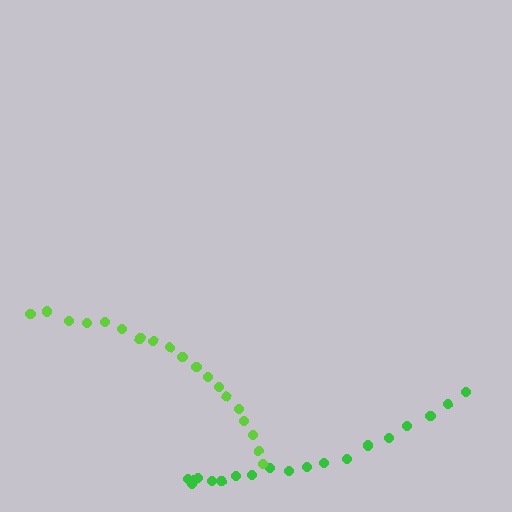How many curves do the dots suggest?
There are 2 distinct paths.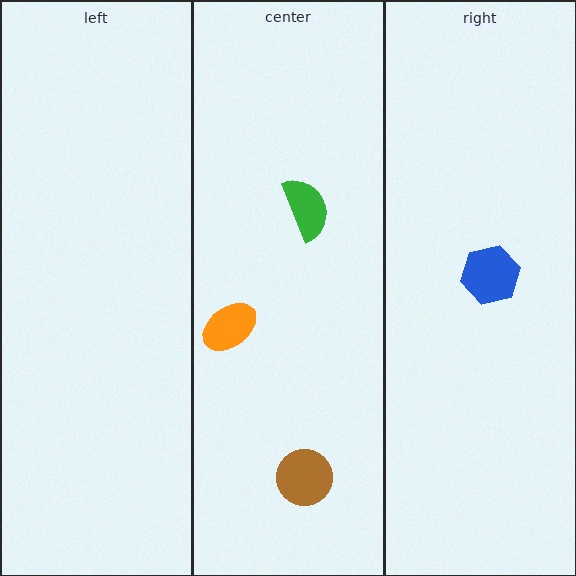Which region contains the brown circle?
The center region.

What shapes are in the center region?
The brown circle, the orange ellipse, the green semicircle.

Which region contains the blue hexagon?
The right region.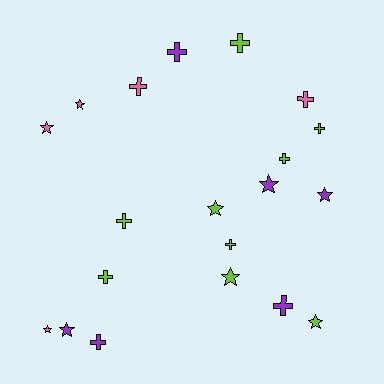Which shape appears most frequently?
Cross, with 11 objects.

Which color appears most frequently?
Lime, with 9 objects.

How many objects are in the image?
There are 20 objects.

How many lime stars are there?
There are 3 lime stars.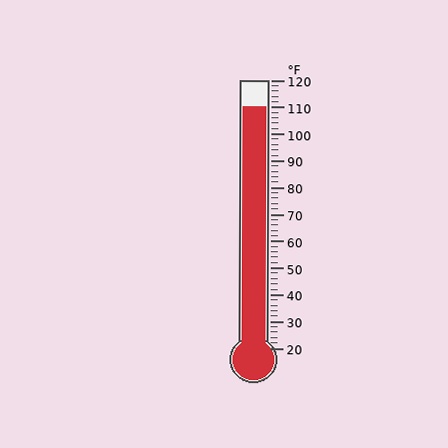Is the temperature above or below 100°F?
The temperature is above 100°F.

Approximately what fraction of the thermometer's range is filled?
The thermometer is filled to approximately 90% of its range.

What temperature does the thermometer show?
The thermometer shows approximately 110°F.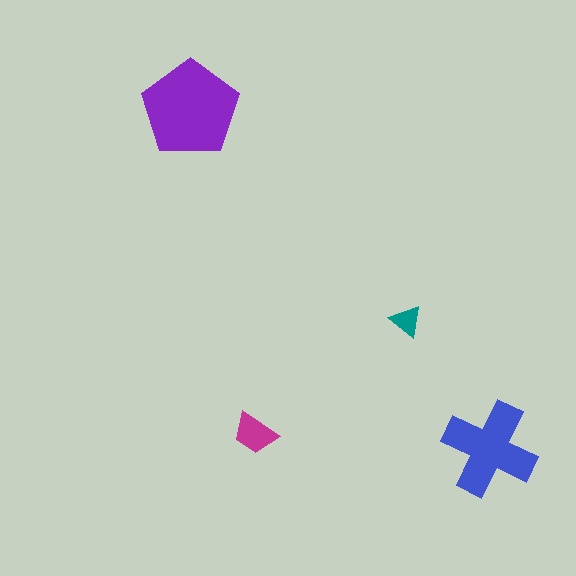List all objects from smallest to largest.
The teal triangle, the magenta trapezoid, the blue cross, the purple pentagon.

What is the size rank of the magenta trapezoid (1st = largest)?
3rd.